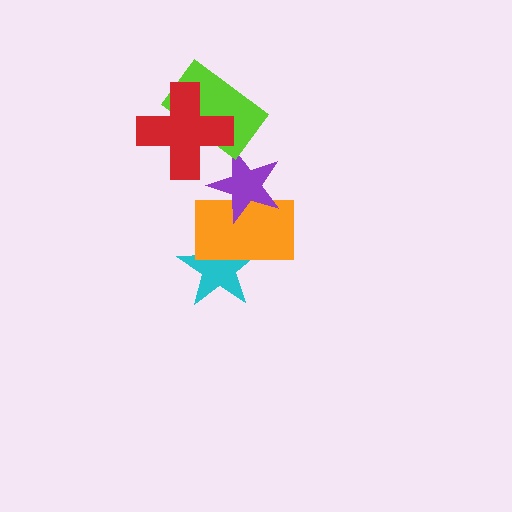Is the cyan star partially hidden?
Yes, it is partially covered by another shape.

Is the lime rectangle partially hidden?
Yes, it is partially covered by another shape.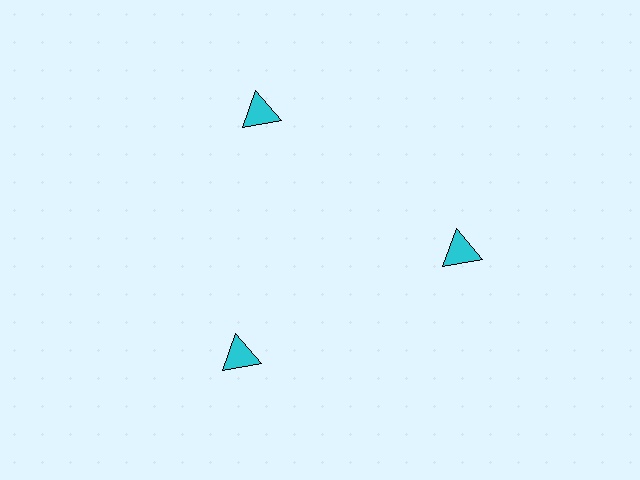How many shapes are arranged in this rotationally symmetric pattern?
There are 3 shapes, arranged in 3 groups of 1.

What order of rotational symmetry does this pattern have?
This pattern has 3-fold rotational symmetry.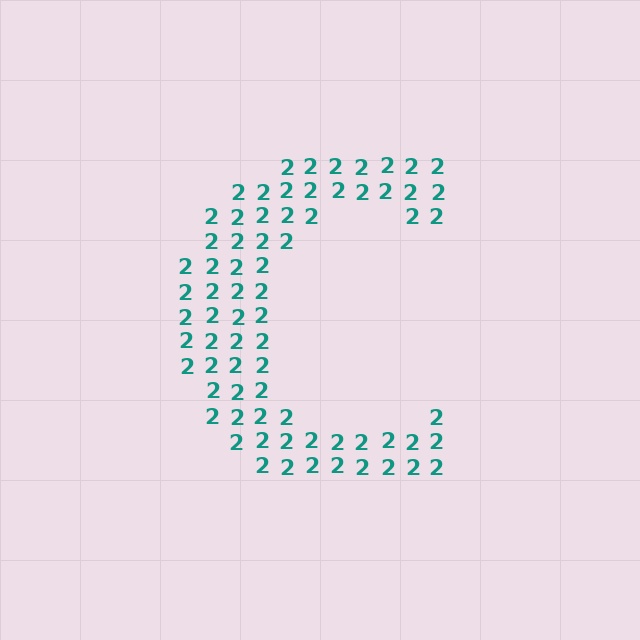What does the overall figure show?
The overall figure shows the letter C.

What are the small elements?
The small elements are digit 2's.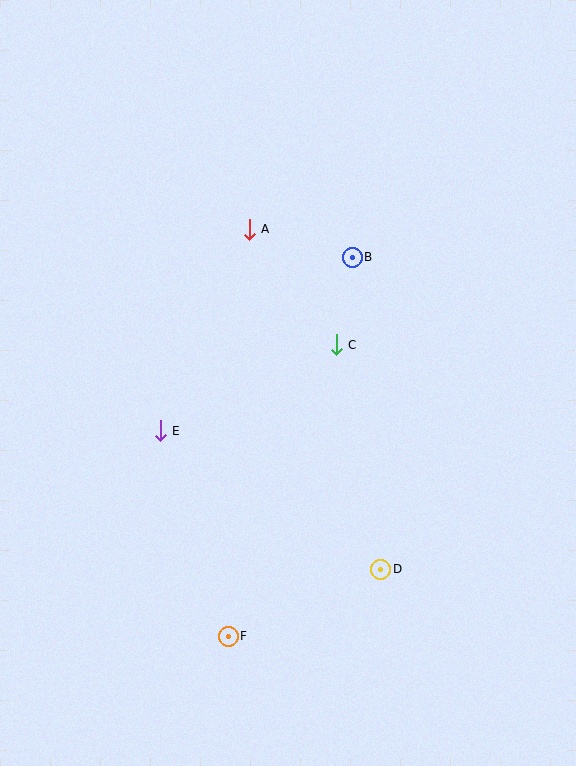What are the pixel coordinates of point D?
Point D is at (381, 569).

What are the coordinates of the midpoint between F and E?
The midpoint between F and E is at (194, 534).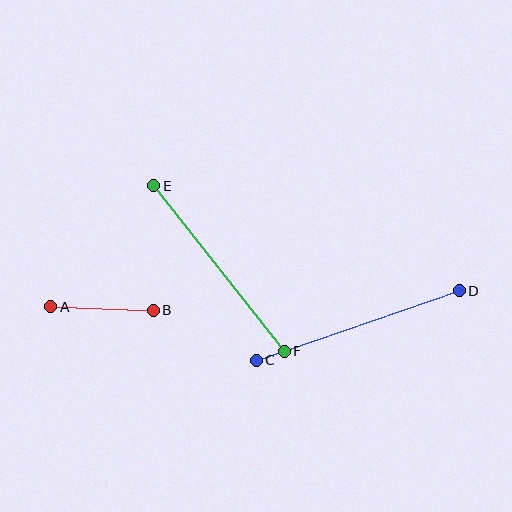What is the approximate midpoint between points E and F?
The midpoint is at approximately (219, 269) pixels.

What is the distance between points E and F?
The distance is approximately 211 pixels.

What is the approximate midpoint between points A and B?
The midpoint is at approximately (102, 308) pixels.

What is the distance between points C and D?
The distance is approximately 215 pixels.